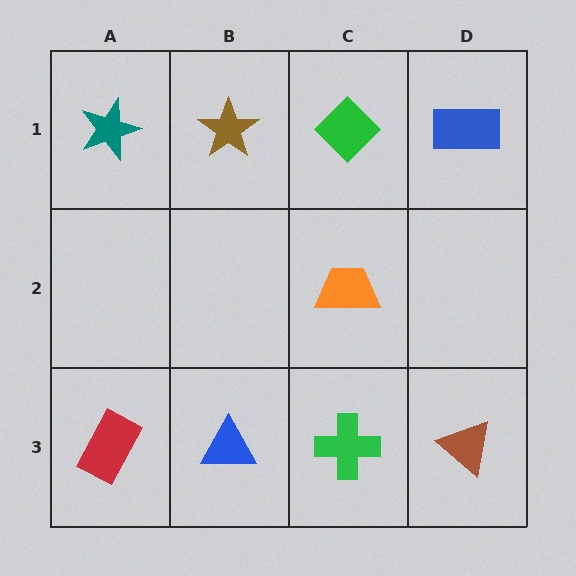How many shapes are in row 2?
1 shape.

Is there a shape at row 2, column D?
No, that cell is empty.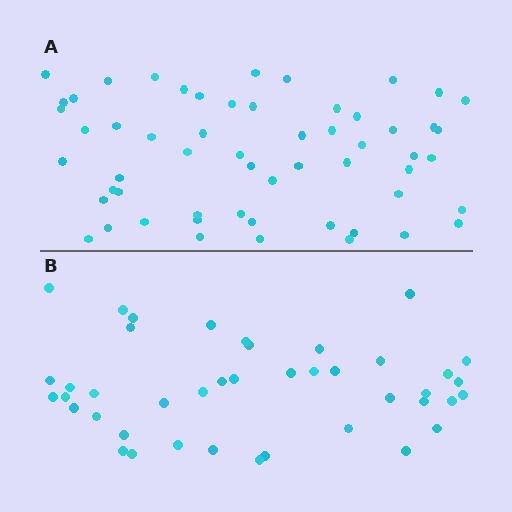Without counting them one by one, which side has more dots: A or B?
Region A (the top region) has more dots.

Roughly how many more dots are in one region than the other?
Region A has approximately 15 more dots than region B.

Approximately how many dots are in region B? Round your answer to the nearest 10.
About 40 dots. (The exact count is 42, which rounds to 40.)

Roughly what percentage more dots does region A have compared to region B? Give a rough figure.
About 35% more.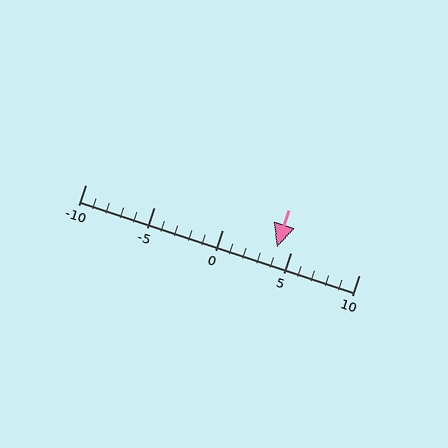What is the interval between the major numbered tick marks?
The major tick marks are spaced 5 units apart.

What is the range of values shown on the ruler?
The ruler shows values from -10 to 10.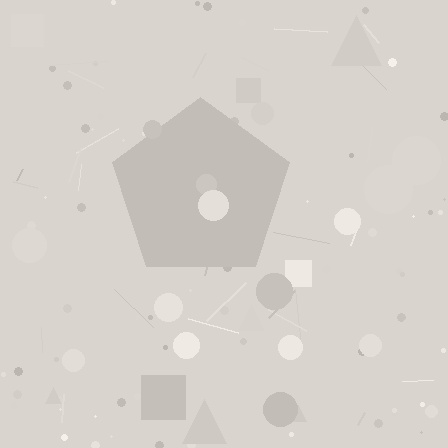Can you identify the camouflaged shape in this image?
The camouflaged shape is a pentagon.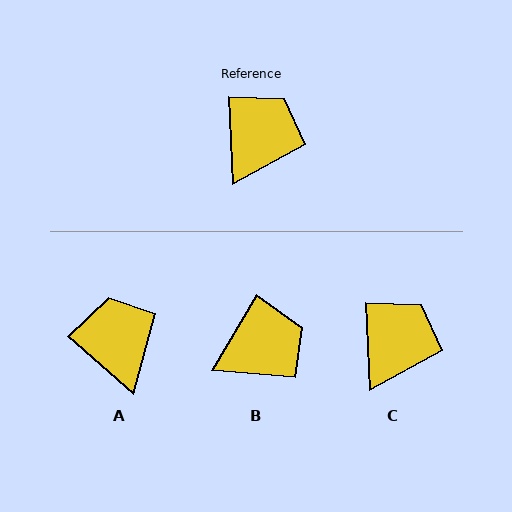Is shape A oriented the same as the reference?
No, it is off by about 46 degrees.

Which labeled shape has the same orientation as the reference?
C.